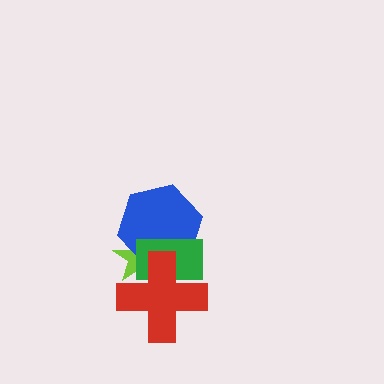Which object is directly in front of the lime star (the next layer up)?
The blue hexagon is directly in front of the lime star.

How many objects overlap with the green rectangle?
3 objects overlap with the green rectangle.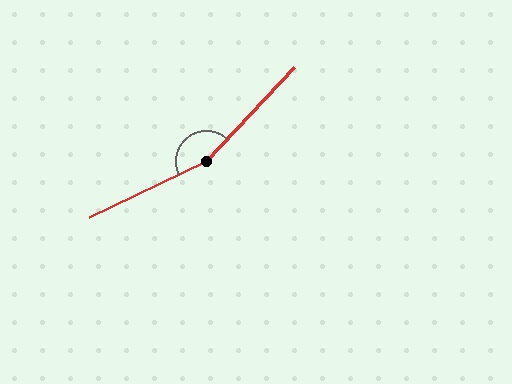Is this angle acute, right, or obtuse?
It is obtuse.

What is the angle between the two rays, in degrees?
Approximately 159 degrees.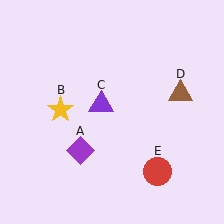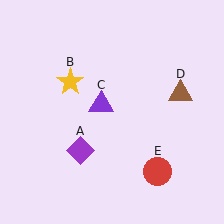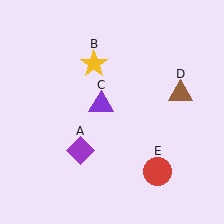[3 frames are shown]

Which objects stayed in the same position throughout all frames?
Purple diamond (object A) and purple triangle (object C) and brown triangle (object D) and red circle (object E) remained stationary.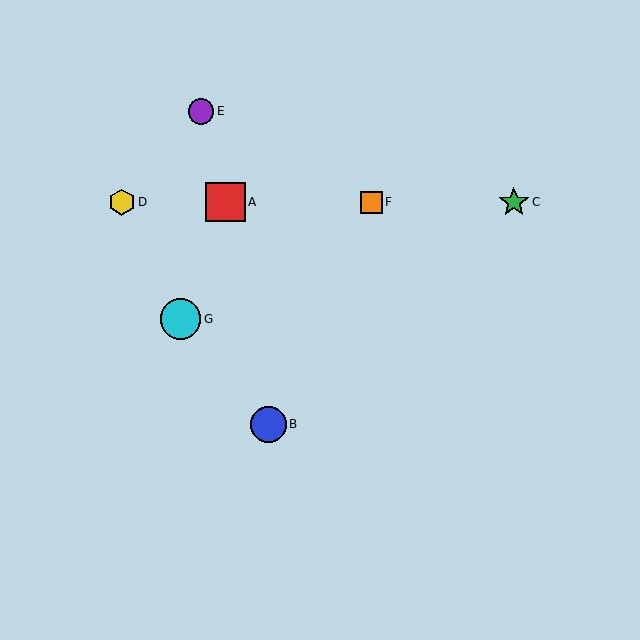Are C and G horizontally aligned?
No, C is at y≈202 and G is at y≈319.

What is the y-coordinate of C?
Object C is at y≈202.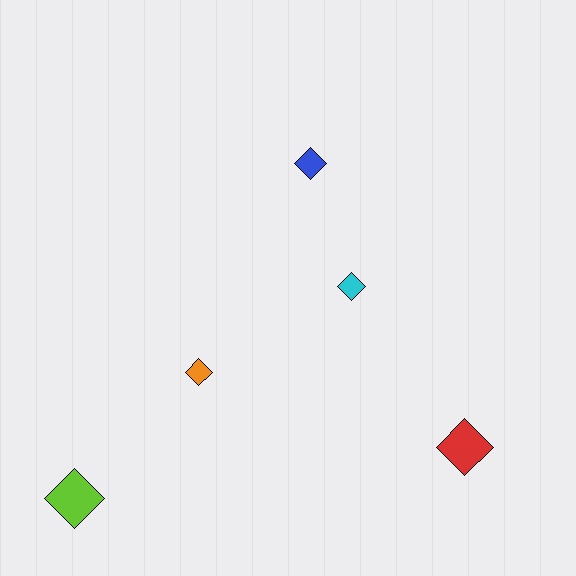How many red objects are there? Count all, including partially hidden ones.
There is 1 red object.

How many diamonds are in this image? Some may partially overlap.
There are 5 diamonds.